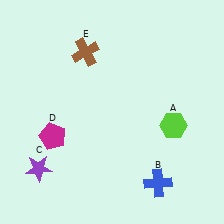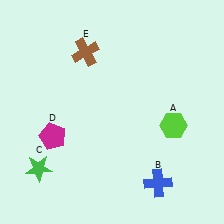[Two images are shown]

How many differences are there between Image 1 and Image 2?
There is 1 difference between the two images.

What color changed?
The star (C) changed from purple in Image 1 to green in Image 2.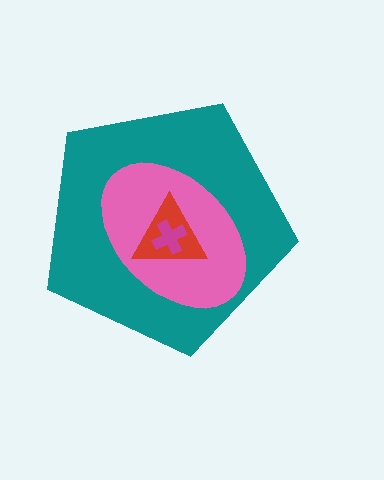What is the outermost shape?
The teal pentagon.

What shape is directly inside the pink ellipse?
The red triangle.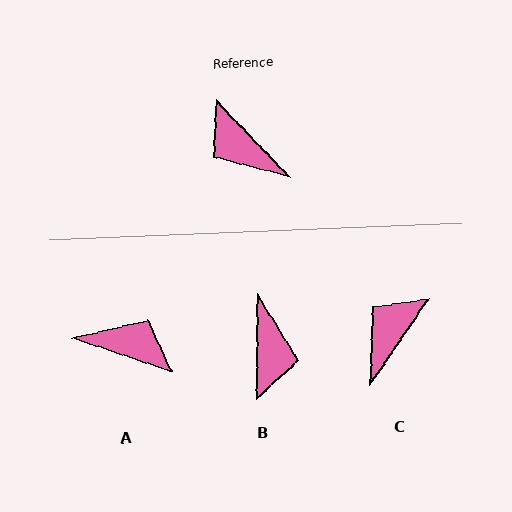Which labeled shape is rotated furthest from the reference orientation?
A, about 152 degrees away.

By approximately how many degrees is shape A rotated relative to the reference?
Approximately 152 degrees clockwise.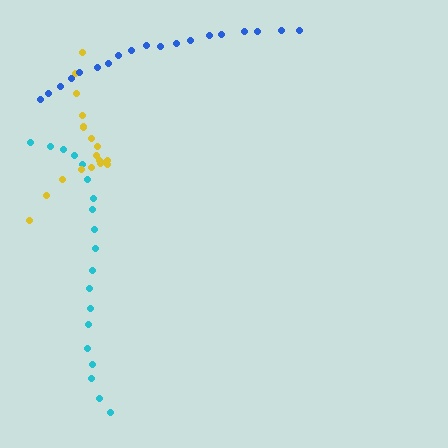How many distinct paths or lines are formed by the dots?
There are 3 distinct paths.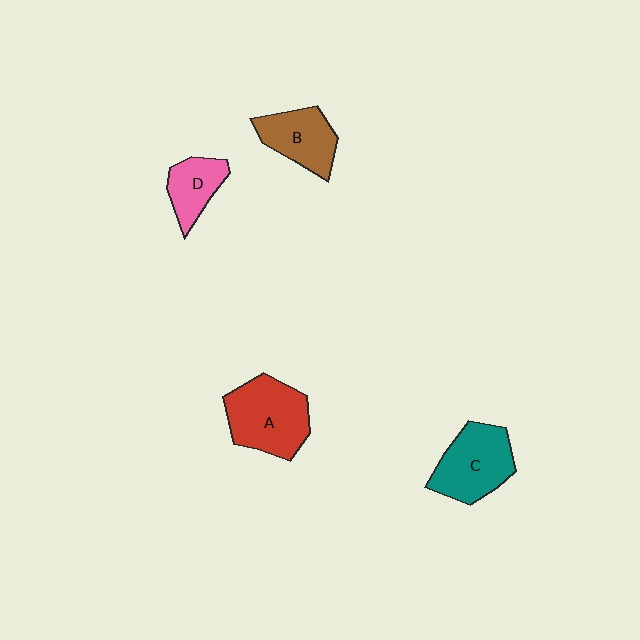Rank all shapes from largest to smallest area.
From largest to smallest: A (red), C (teal), B (brown), D (pink).